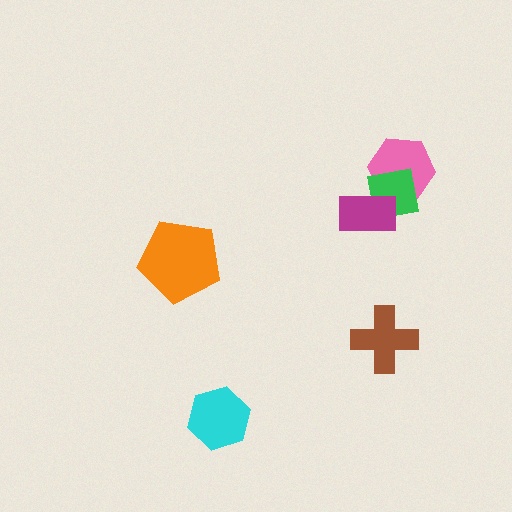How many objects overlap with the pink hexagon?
2 objects overlap with the pink hexagon.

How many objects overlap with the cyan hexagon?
0 objects overlap with the cyan hexagon.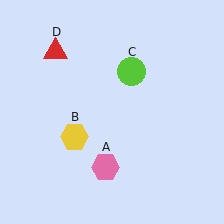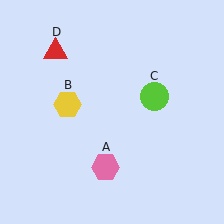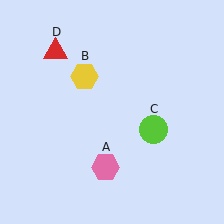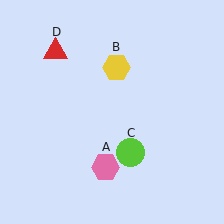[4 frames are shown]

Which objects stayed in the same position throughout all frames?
Pink hexagon (object A) and red triangle (object D) remained stationary.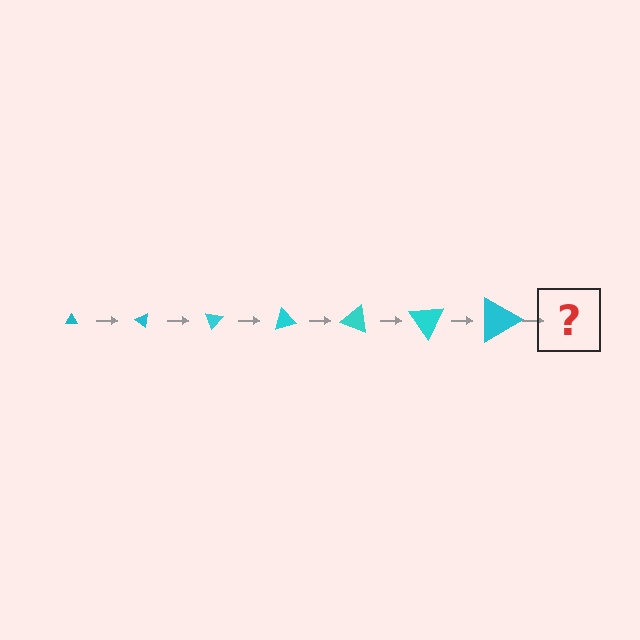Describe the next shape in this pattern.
It should be a triangle, larger than the previous one and rotated 245 degrees from the start.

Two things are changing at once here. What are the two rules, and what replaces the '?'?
The two rules are that the triangle grows larger each step and it rotates 35 degrees each step. The '?' should be a triangle, larger than the previous one and rotated 245 degrees from the start.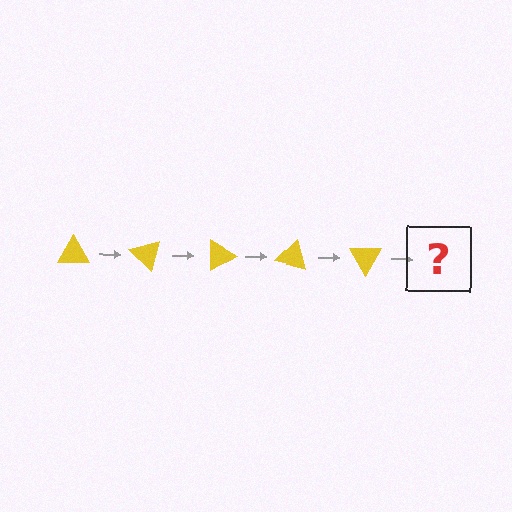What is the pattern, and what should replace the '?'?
The pattern is that the triangle rotates 45 degrees each step. The '?' should be a yellow triangle rotated 225 degrees.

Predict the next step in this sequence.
The next step is a yellow triangle rotated 225 degrees.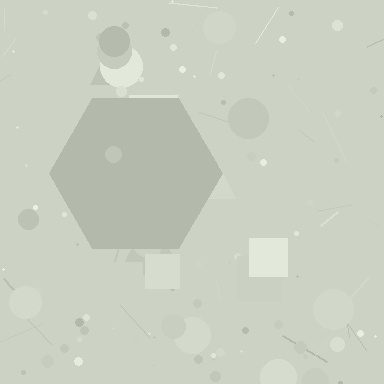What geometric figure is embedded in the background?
A hexagon is embedded in the background.